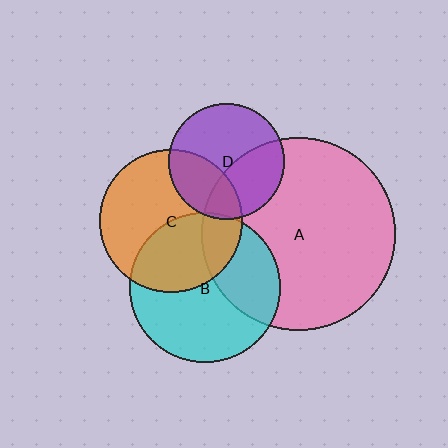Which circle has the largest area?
Circle A (pink).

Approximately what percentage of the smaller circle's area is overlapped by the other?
Approximately 30%.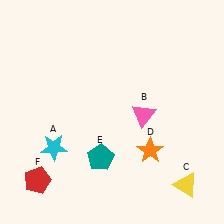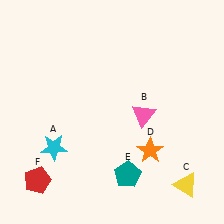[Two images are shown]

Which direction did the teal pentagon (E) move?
The teal pentagon (E) moved right.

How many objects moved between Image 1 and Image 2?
1 object moved between the two images.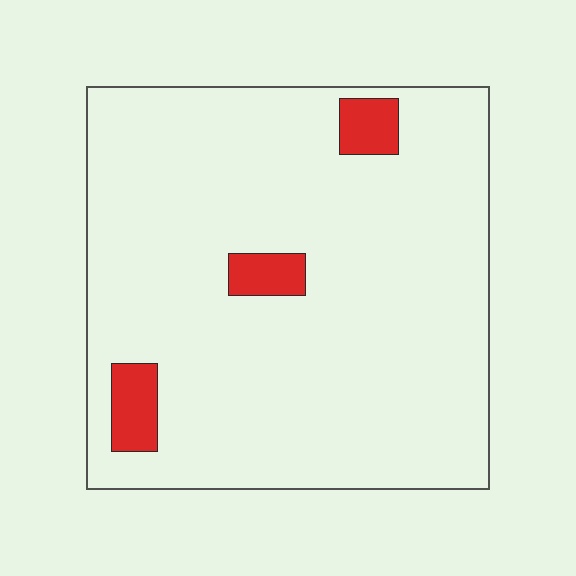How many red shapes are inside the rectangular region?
3.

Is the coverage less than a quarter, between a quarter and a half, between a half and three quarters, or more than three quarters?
Less than a quarter.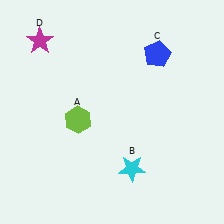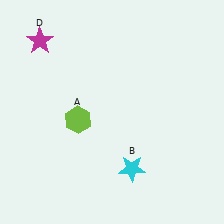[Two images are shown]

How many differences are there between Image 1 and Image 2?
There is 1 difference between the two images.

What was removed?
The blue pentagon (C) was removed in Image 2.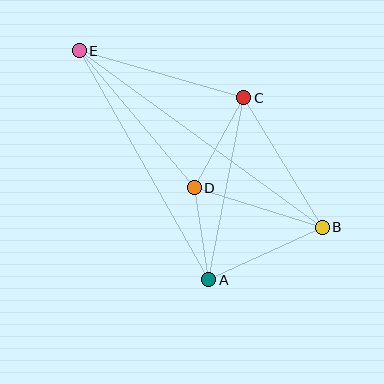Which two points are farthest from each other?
Points B and E are farthest from each other.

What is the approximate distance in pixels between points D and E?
The distance between D and E is approximately 179 pixels.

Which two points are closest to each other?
Points A and D are closest to each other.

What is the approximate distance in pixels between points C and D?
The distance between C and D is approximately 103 pixels.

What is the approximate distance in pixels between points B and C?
The distance between B and C is approximately 152 pixels.